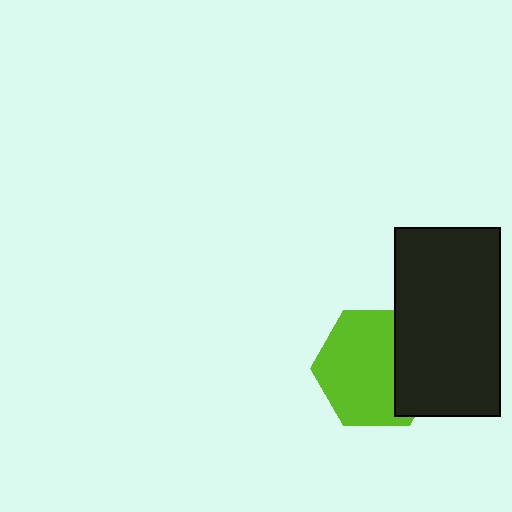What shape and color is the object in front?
The object in front is a black rectangle.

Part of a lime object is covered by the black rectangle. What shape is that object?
It is a hexagon.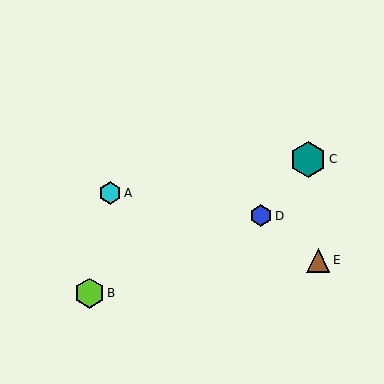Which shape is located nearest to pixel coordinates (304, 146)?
The teal hexagon (labeled C) at (308, 160) is nearest to that location.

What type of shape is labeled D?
Shape D is a blue hexagon.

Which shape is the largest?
The teal hexagon (labeled C) is the largest.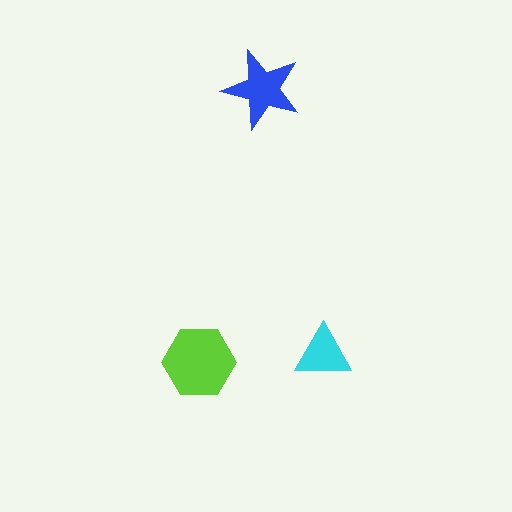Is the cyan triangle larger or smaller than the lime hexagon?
Smaller.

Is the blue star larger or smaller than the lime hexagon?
Smaller.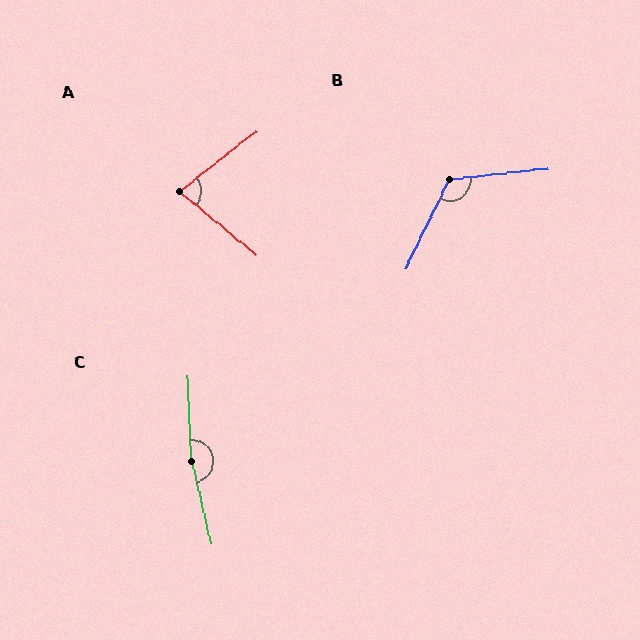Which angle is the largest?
C, at approximately 169 degrees.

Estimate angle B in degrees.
Approximately 122 degrees.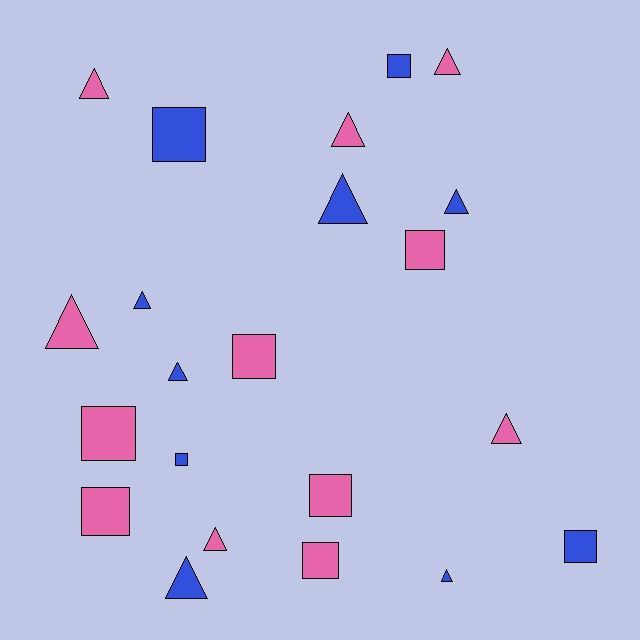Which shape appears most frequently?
Triangle, with 12 objects.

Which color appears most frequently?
Pink, with 12 objects.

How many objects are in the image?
There are 22 objects.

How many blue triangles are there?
There are 6 blue triangles.